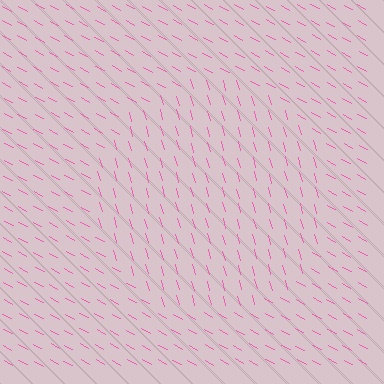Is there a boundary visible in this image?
Yes, there is a texture boundary formed by a change in line orientation.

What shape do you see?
I see a circle.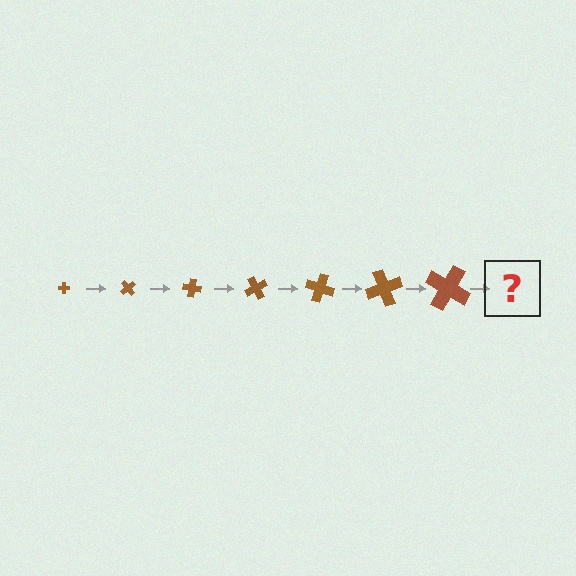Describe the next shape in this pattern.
It should be a cross, larger than the previous one and rotated 350 degrees from the start.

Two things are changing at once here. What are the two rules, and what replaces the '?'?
The two rules are that the cross grows larger each step and it rotates 50 degrees each step. The '?' should be a cross, larger than the previous one and rotated 350 degrees from the start.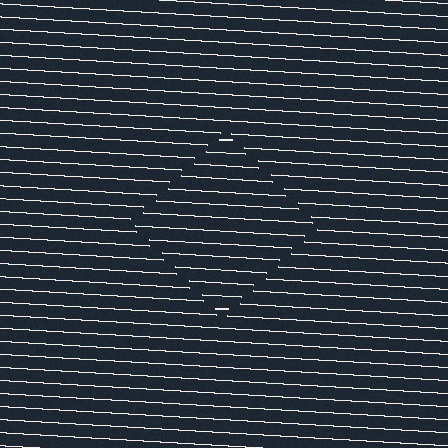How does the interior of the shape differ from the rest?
The interior of the shape contains the same grating, shifted by half a period — the contour is defined by the phase discontinuity where line-ends from the inner and outer gratings abut.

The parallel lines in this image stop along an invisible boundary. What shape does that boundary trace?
An illusory square. The interior of the shape contains the same grating, shifted by half a period — the contour is defined by the phase discontinuity where line-ends from the inner and outer gratings abut.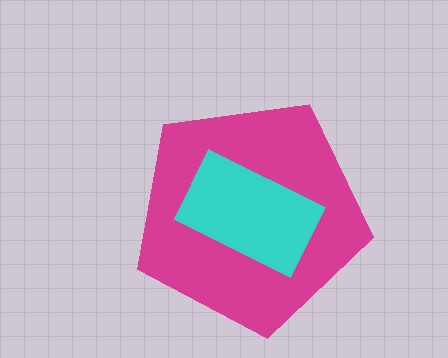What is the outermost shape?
The magenta pentagon.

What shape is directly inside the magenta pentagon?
The cyan rectangle.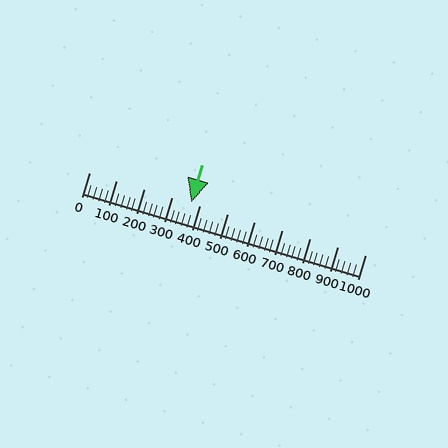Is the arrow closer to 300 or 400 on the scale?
The arrow is closer to 400.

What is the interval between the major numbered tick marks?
The major tick marks are spaced 100 units apart.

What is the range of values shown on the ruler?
The ruler shows values from 0 to 1000.